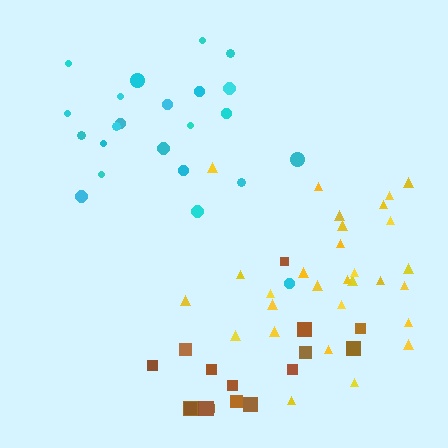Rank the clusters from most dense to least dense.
yellow, brown, cyan.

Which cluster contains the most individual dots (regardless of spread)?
Yellow (29).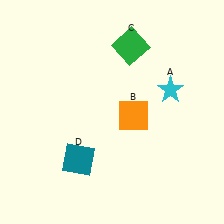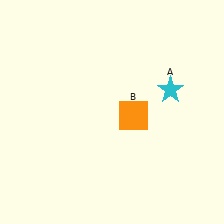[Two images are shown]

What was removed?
The green square (C), the teal square (D) were removed in Image 2.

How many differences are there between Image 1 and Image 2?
There are 2 differences between the two images.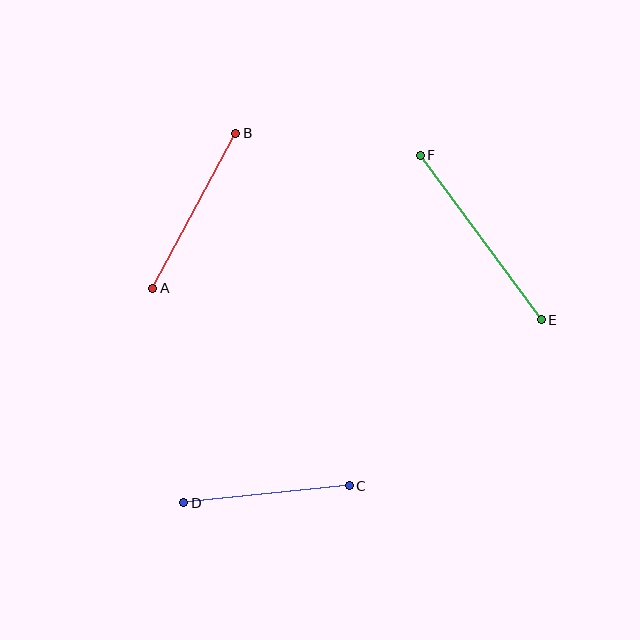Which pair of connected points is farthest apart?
Points E and F are farthest apart.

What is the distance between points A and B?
The distance is approximately 176 pixels.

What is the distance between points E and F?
The distance is approximately 204 pixels.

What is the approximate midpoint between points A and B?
The midpoint is at approximately (194, 211) pixels.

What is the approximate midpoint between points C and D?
The midpoint is at approximately (267, 494) pixels.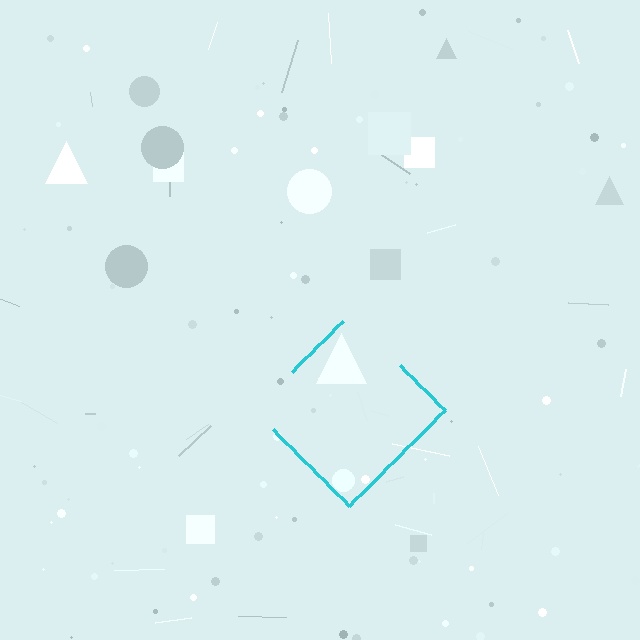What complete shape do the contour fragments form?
The contour fragments form a diamond.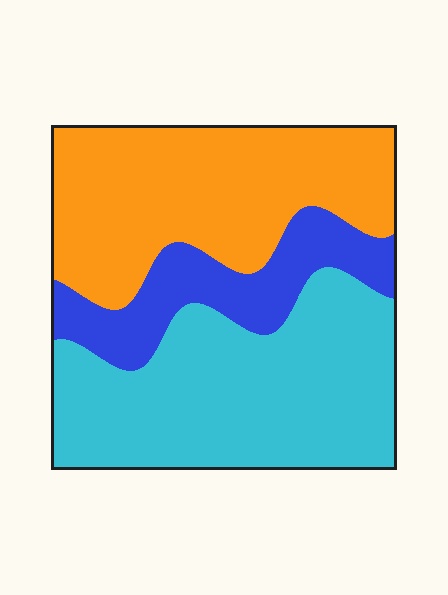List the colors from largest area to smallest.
From largest to smallest: cyan, orange, blue.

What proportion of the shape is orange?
Orange takes up between a third and a half of the shape.